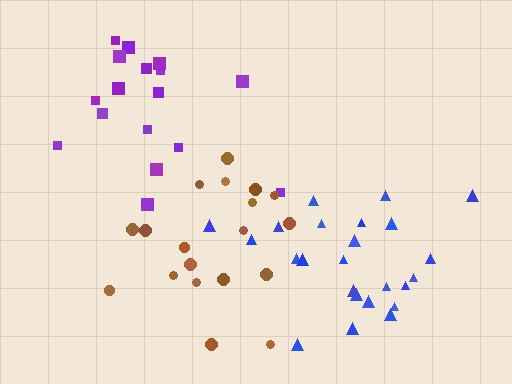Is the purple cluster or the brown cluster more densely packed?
Brown.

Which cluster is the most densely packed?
Brown.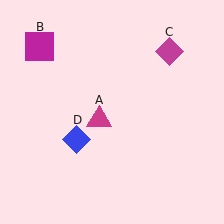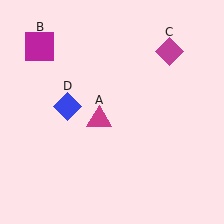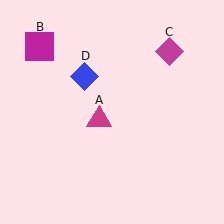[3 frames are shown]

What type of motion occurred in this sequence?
The blue diamond (object D) rotated clockwise around the center of the scene.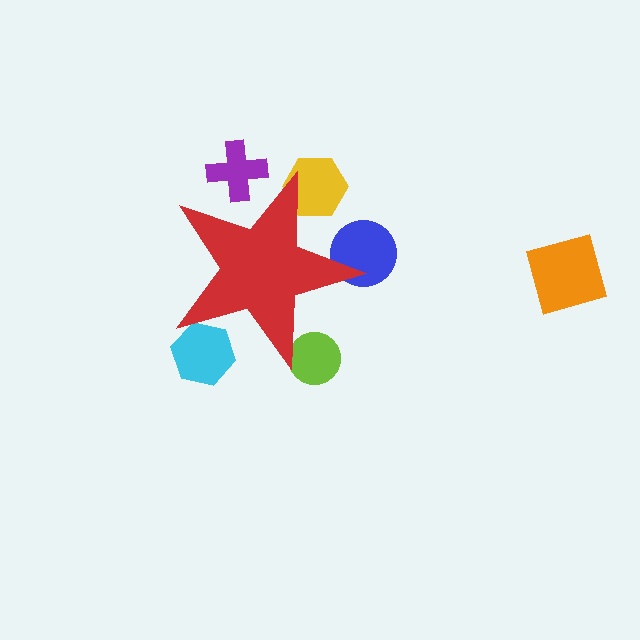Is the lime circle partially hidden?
Yes, the lime circle is partially hidden behind the red star.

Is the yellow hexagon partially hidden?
Yes, the yellow hexagon is partially hidden behind the red star.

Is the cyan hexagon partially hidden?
Yes, the cyan hexagon is partially hidden behind the red star.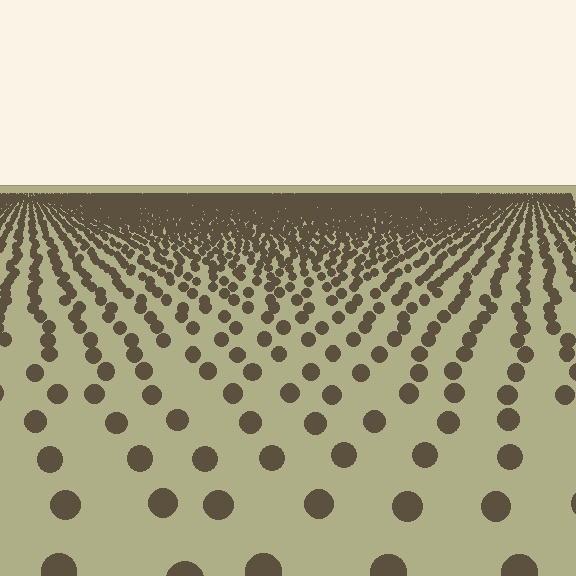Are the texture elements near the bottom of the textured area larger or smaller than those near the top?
Larger. Near the bottom, elements are closer to the viewer and appear at a bigger on-screen size.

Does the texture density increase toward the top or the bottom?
Density increases toward the top.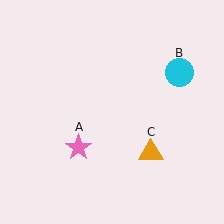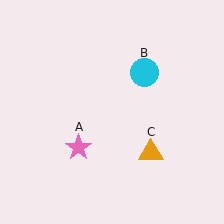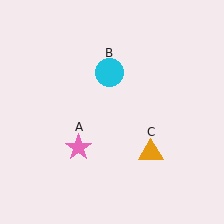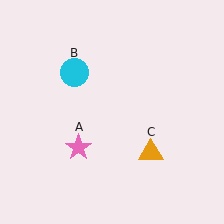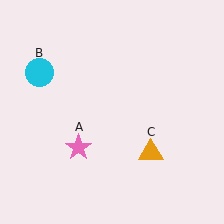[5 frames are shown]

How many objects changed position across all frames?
1 object changed position: cyan circle (object B).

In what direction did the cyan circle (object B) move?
The cyan circle (object B) moved left.